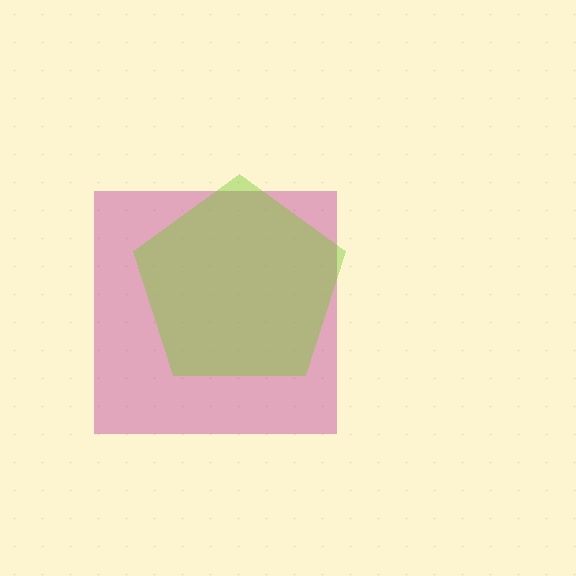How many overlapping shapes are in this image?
There are 2 overlapping shapes in the image.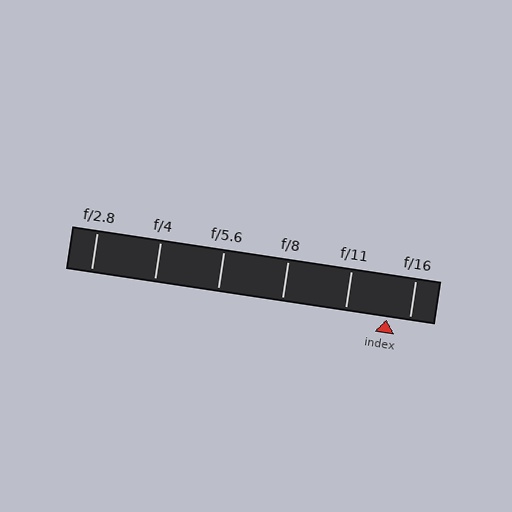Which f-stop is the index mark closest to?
The index mark is closest to f/16.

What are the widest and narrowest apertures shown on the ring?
The widest aperture shown is f/2.8 and the narrowest is f/16.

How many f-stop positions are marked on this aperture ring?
There are 6 f-stop positions marked.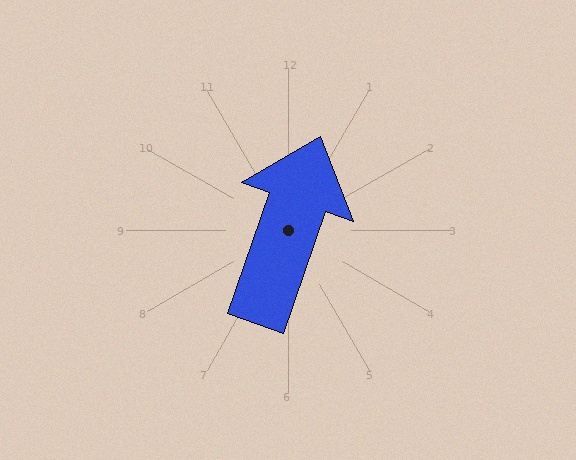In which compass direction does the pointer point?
North.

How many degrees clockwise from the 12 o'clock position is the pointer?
Approximately 19 degrees.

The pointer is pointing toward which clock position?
Roughly 1 o'clock.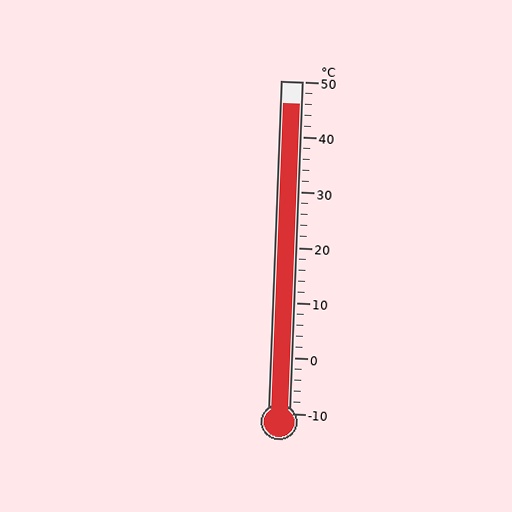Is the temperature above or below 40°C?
The temperature is above 40°C.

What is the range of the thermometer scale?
The thermometer scale ranges from -10°C to 50°C.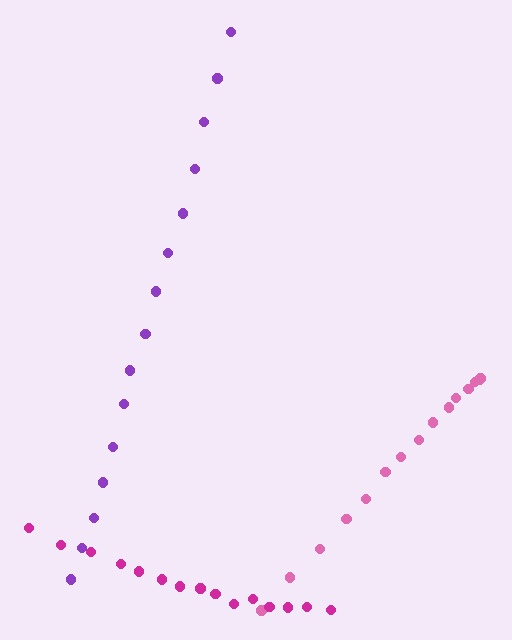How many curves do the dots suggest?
There are 3 distinct paths.